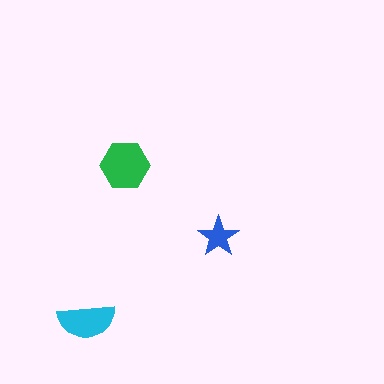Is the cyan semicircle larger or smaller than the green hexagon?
Smaller.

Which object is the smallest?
The blue star.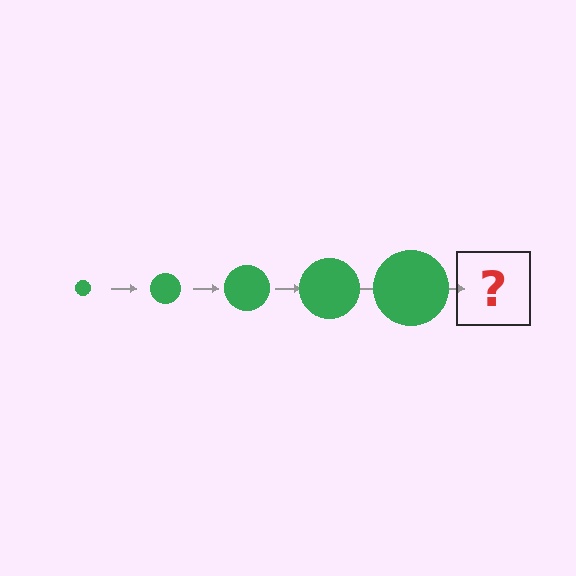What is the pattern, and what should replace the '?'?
The pattern is that the circle gets progressively larger each step. The '?' should be a green circle, larger than the previous one.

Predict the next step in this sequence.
The next step is a green circle, larger than the previous one.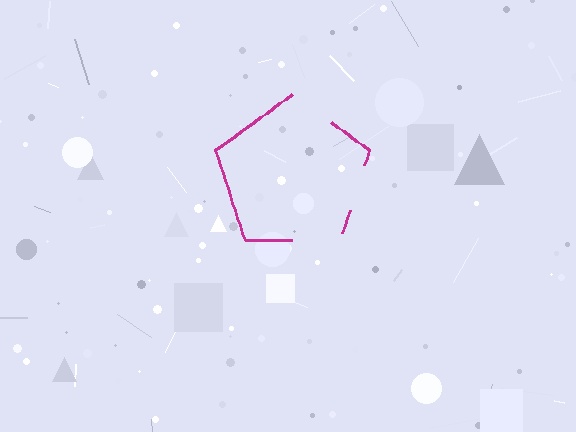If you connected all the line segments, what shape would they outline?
They would outline a pentagon.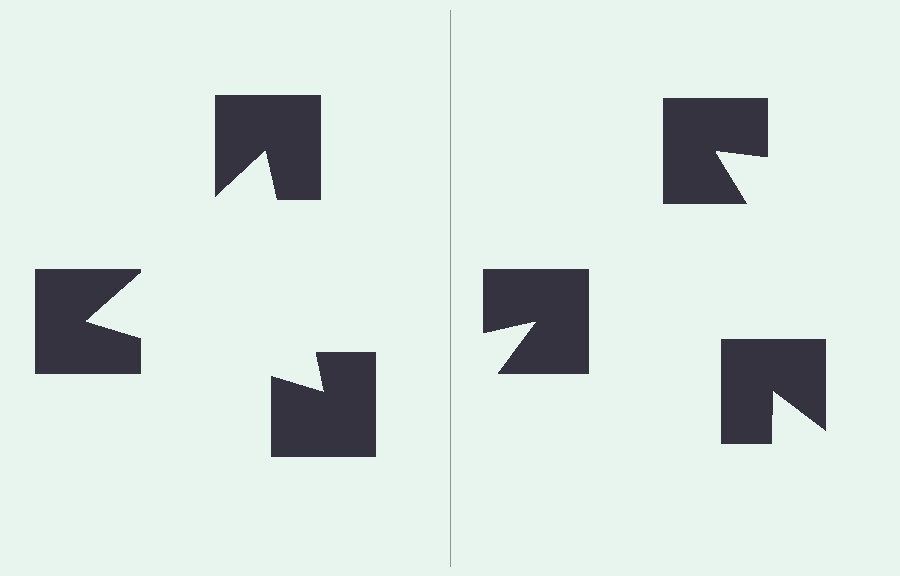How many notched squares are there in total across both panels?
6 — 3 on each side.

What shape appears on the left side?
An illusory triangle.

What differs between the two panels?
The notched squares are positioned identically on both sides; only the wedge orientations differ. On the left they align to a triangle; on the right they are misaligned.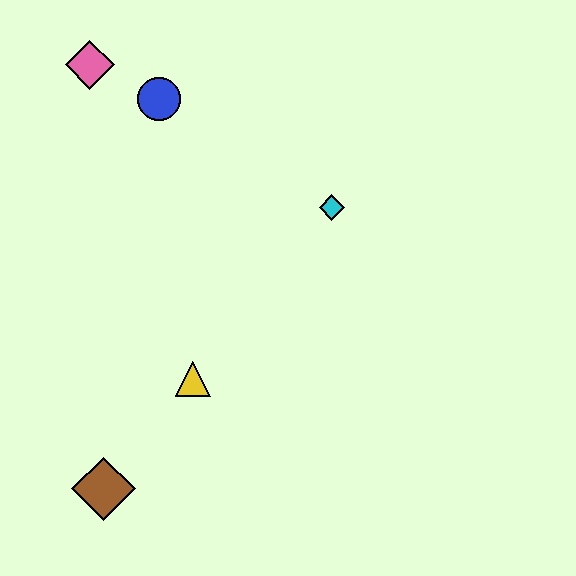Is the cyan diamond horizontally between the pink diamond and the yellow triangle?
No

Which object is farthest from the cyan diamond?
The brown diamond is farthest from the cyan diamond.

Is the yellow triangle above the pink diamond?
No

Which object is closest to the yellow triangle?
The brown diamond is closest to the yellow triangle.